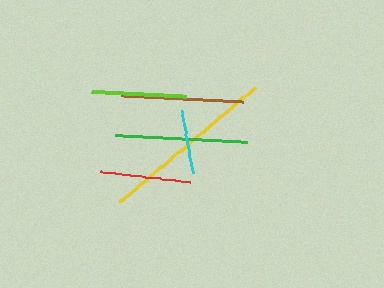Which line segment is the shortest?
The cyan line is the shortest at approximately 64 pixels.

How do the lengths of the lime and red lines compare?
The lime and red lines are approximately the same length.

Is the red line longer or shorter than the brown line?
The brown line is longer than the red line.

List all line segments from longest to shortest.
From longest to shortest: yellow, green, brown, lime, red, cyan.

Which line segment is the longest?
The yellow line is the longest at approximately 178 pixels.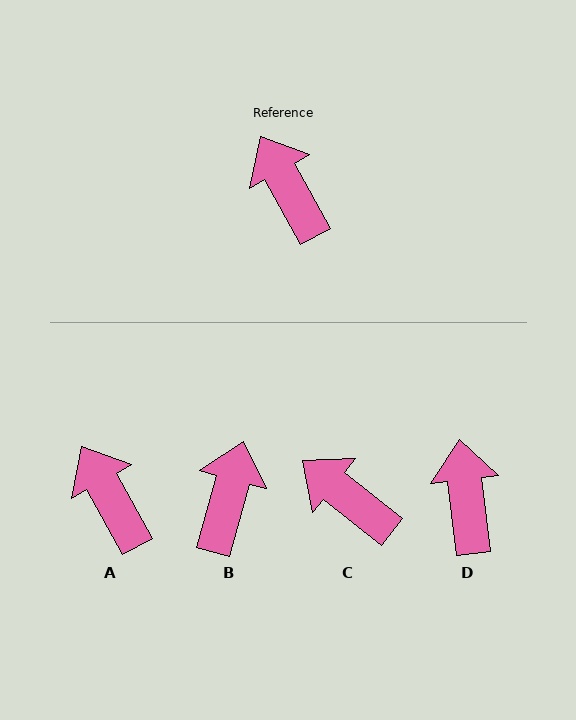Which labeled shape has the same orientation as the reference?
A.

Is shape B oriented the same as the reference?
No, it is off by about 45 degrees.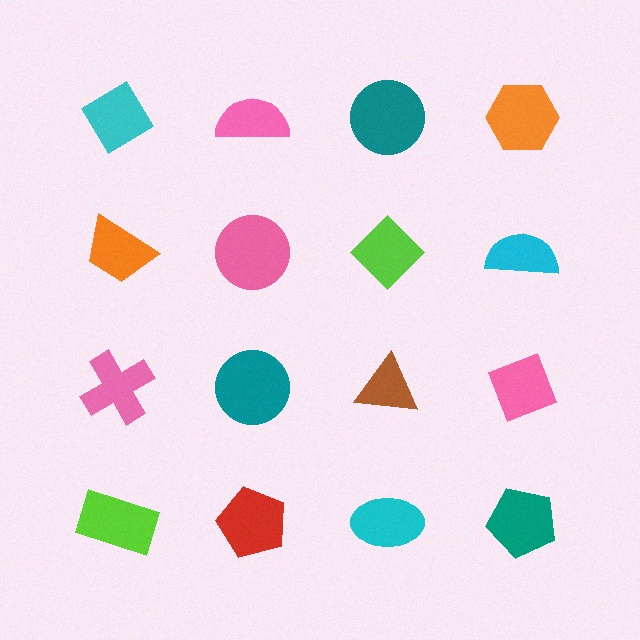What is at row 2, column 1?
An orange trapezoid.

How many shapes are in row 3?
4 shapes.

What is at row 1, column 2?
A pink semicircle.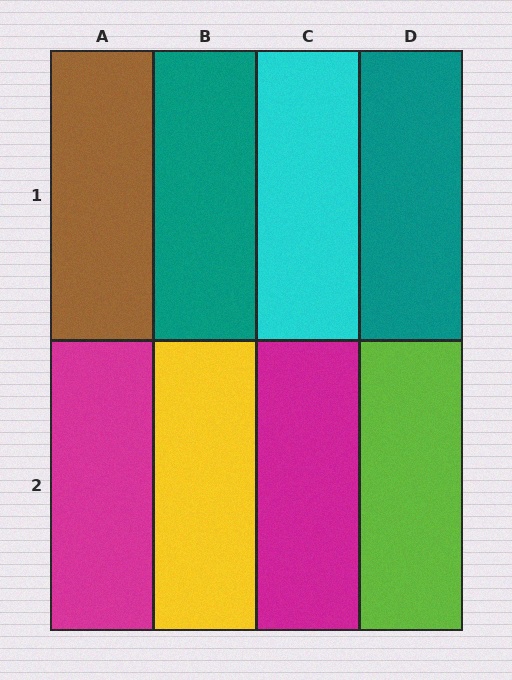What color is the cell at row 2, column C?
Magenta.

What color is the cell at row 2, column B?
Yellow.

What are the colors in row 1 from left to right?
Brown, teal, cyan, teal.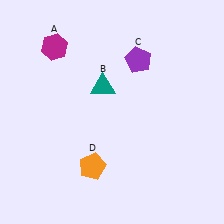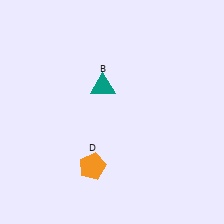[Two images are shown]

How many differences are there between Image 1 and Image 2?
There are 2 differences between the two images.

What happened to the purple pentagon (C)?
The purple pentagon (C) was removed in Image 2. It was in the top-right area of Image 1.